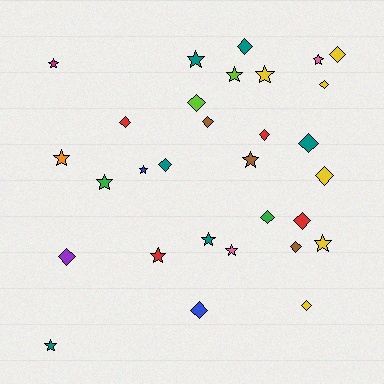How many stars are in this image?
There are 14 stars.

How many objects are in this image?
There are 30 objects.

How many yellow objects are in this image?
There are 6 yellow objects.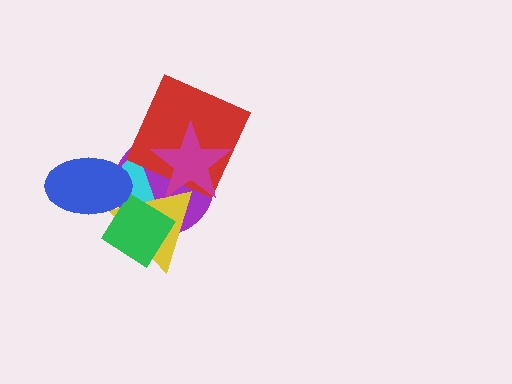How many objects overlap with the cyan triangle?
5 objects overlap with the cyan triangle.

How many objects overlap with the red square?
2 objects overlap with the red square.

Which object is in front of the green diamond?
The blue ellipse is in front of the green diamond.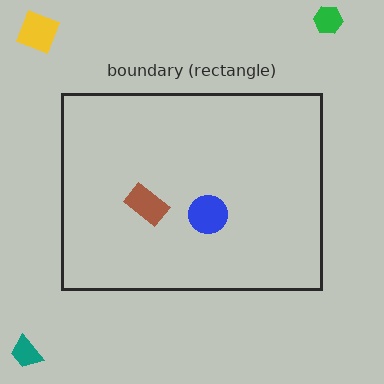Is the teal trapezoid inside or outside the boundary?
Outside.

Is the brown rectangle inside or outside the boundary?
Inside.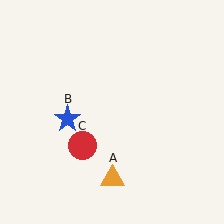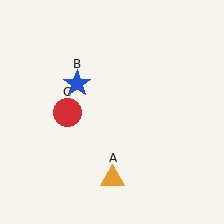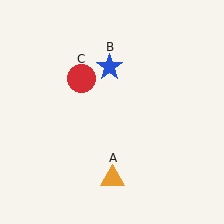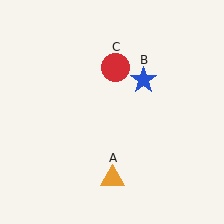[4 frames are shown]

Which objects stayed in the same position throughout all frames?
Orange triangle (object A) remained stationary.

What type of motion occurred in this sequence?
The blue star (object B), red circle (object C) rotated clockwise around the center of the scene.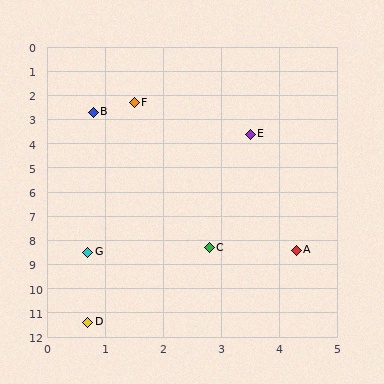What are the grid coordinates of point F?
Point F is at approximately (1.5, 2.3).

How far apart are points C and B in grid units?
Points C and B are about 5.9 grid units apart.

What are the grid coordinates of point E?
Point E is at approximately (3.5, 3.6).